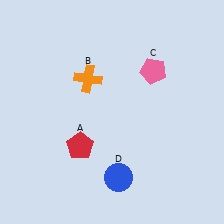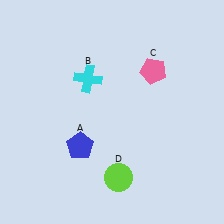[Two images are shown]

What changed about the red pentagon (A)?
In Image 1, A is red. In Image 2, it changed to blue.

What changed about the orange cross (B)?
In Image 1, B is orange. In Image 2, it changed to cyan.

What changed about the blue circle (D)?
In Image 1, D is blue. In Image 2, it changed to lime.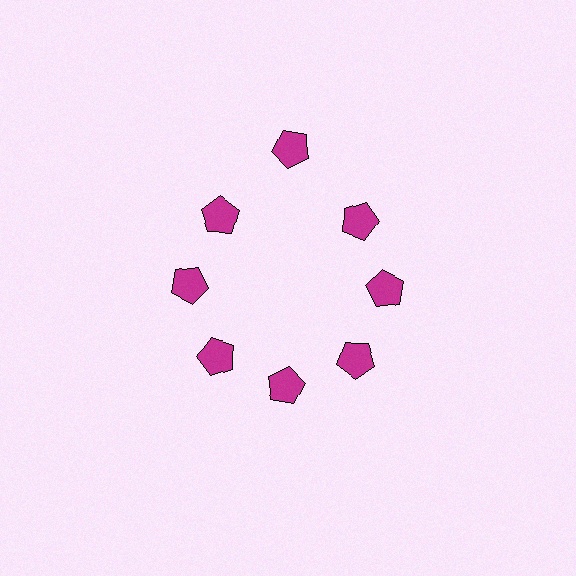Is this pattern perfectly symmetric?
No. The 8 magenta pentagons are arranged in a ring, but one element near the 12 o'clock position is pushed outward from the center, breaking the 8-fold rotational symmetry.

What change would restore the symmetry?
The symmetry would be restored by moving it inward, back onto the ring so that all 8 pentagons sit at equal angles and equal distance from the center.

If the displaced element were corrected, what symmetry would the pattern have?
It would have 8-fold rotational symmetry — the pattern would map onto itself every 45 degrees.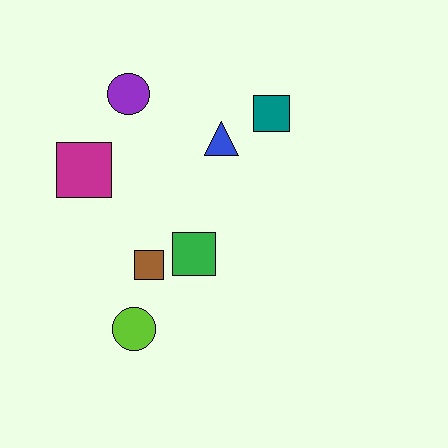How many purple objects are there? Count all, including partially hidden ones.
There is 1 purple object.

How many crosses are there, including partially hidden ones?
There are no crosses.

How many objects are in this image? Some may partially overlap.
There are 7 objects.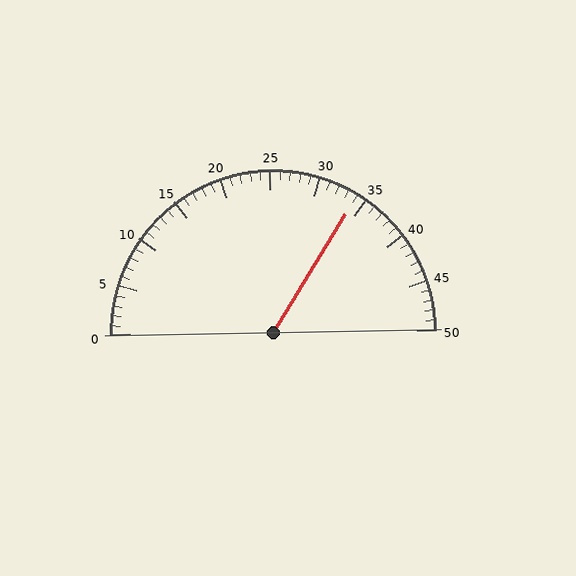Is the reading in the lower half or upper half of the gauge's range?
The reading is in the upper half of the range (0 to 50).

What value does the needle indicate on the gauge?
The needle indicates approximately 34.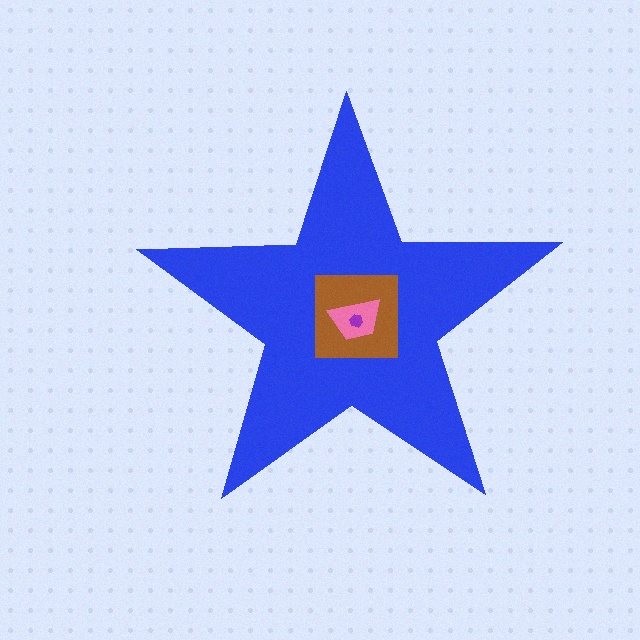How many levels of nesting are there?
4.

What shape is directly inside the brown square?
The pink trapezoid.